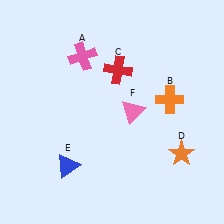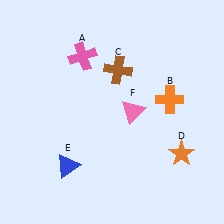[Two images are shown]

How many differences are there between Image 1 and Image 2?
There is 1 difference between the two images.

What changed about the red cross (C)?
In Image 1, C is red. In Image 2, it changed to brown.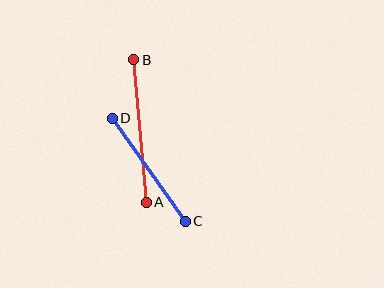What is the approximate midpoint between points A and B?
The midpoint is at approximately (140, 131) pixels.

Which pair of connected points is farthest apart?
Points A and B are farthest apart.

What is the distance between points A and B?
The distance is approximately 143 pixels.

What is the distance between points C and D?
The distance is approximately 126 pixels.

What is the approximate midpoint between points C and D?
The midpoint is at approximately (149, 170) pixels.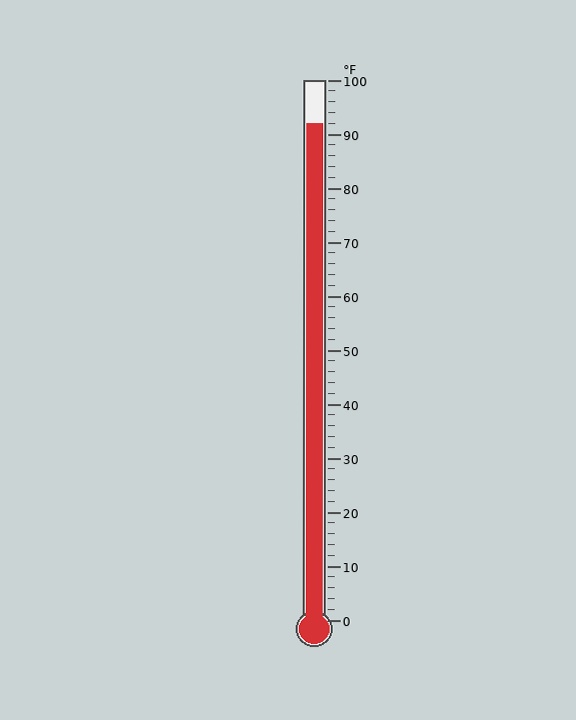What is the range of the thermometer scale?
The thermometer scale ranges from 0°F to 100°F.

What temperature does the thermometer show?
The thermometer shows approximately 92°F.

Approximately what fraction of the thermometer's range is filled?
The thermometer is filled to approximately 90% of its range.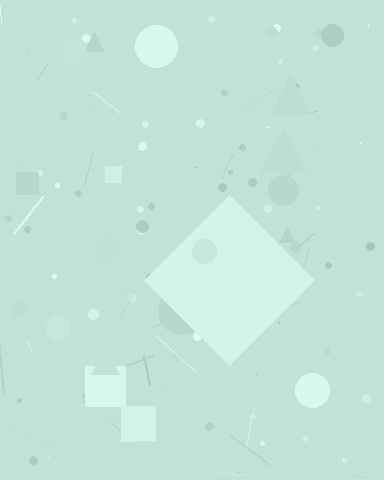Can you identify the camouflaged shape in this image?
The camouflaged shape is a diamond.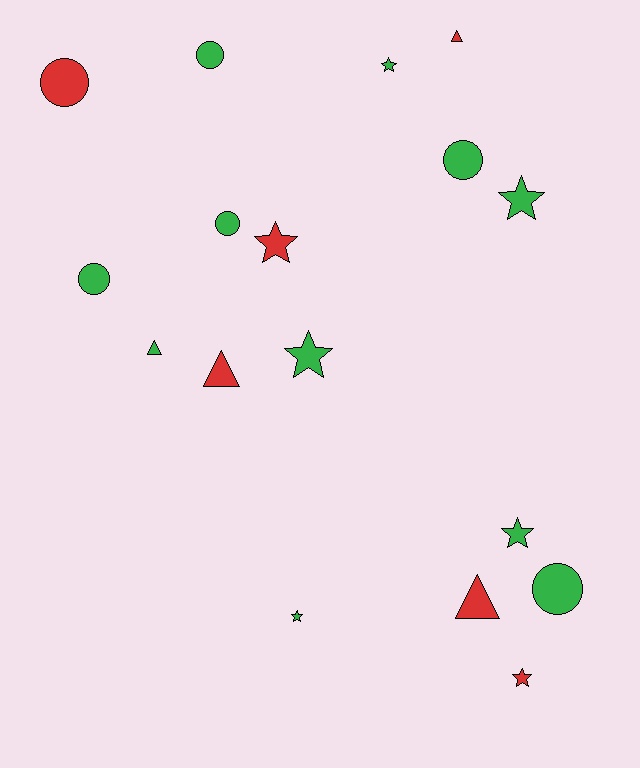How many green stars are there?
There are 5 green stars.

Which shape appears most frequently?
Star, with 7 objects.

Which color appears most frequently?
Green, with 11 objects.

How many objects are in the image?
There are 17 objects.